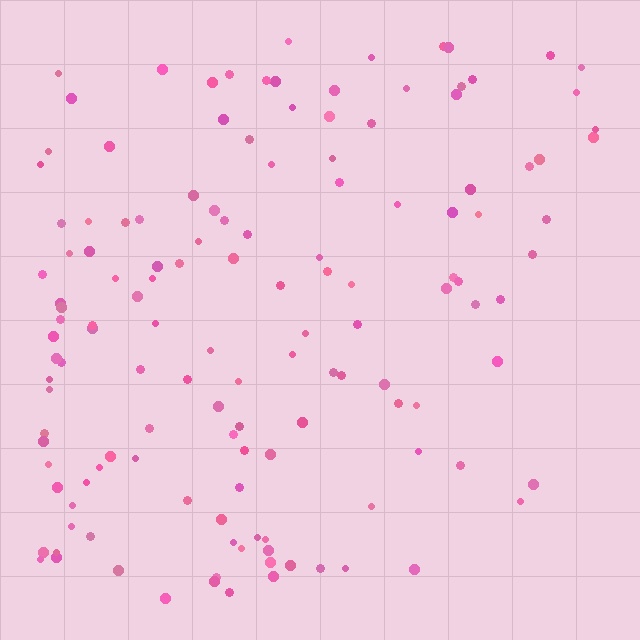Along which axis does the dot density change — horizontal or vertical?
Horizontal.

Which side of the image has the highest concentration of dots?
The left.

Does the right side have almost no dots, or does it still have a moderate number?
Still a moderate number, just noticeably fewer than the left.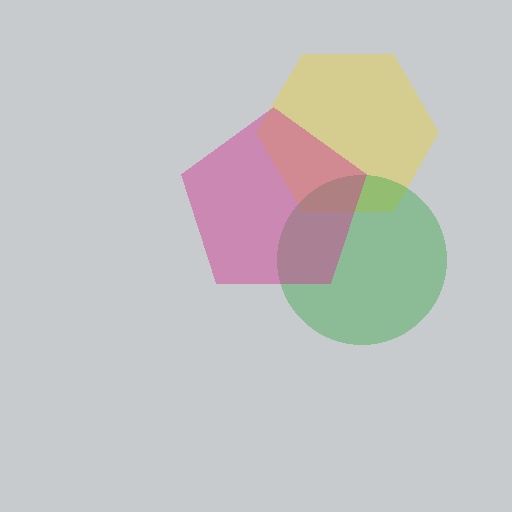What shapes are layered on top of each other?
The layered shapes are: a yellow hexagon, a green circle, a magenta pentagon.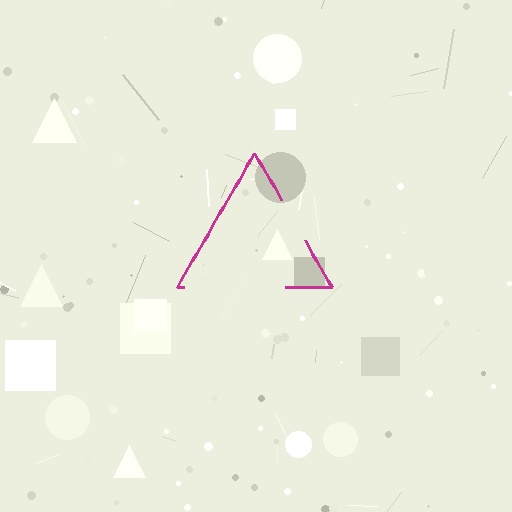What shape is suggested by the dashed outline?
The dashed outline suggests a triangle.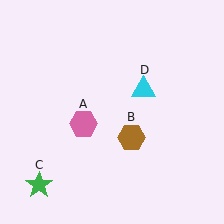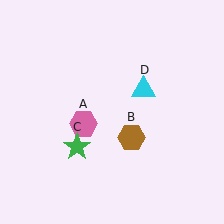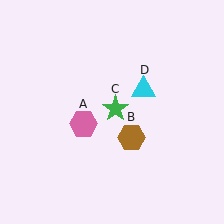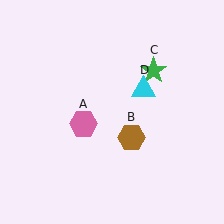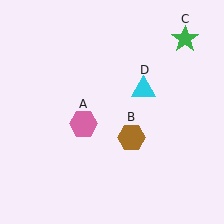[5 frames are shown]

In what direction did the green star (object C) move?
The green star (object C) moved up and to the right.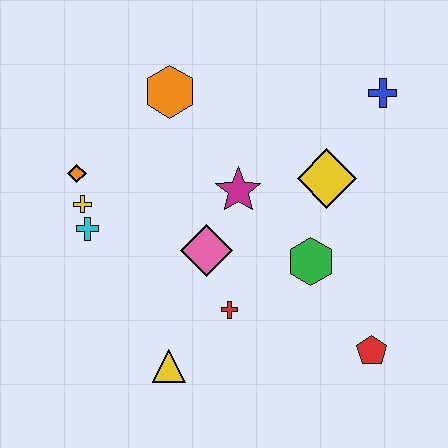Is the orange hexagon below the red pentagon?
No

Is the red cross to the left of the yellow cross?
No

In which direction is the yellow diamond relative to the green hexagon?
The yellow diamond is above the green hexagon.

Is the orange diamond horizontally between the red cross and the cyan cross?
No